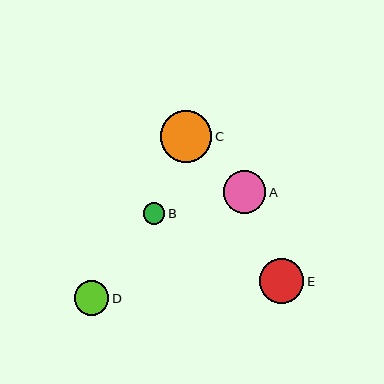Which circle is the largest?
Circle C is the largest with a size of approximately 51 pixels.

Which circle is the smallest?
Circle B is the smallest with a size of approximately 22 pixels.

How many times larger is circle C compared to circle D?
Circle C is approximately 1.5 times the size of circle D.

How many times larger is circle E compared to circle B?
Circle E is approximately 2.0 times the size of circle B.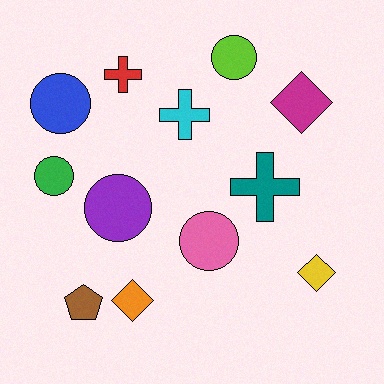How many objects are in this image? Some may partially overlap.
There are 12 objects.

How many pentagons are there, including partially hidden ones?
There is 1 pentagon.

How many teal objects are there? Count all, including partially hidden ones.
There is 1 teal object.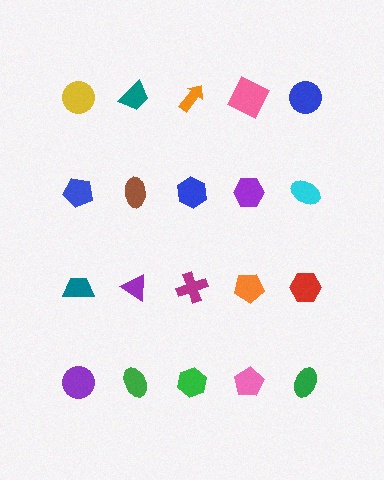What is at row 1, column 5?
A blue circle.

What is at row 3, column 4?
An orange pentagon.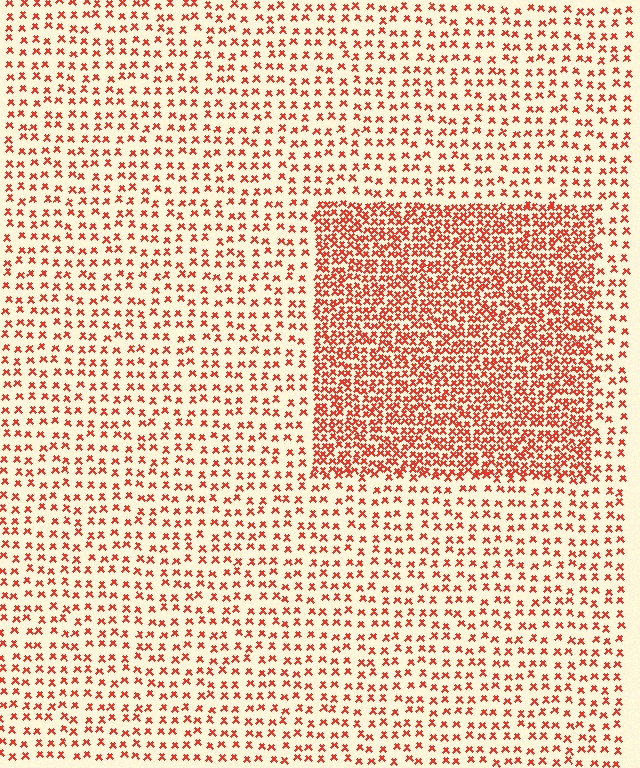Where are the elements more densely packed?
The elements are more densely packed inside the rectangle boundary.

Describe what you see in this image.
The image contains small red elements arranged at two different densities. A rectangle-shaped region is visible where the elements are more densely packed than the surrounding area.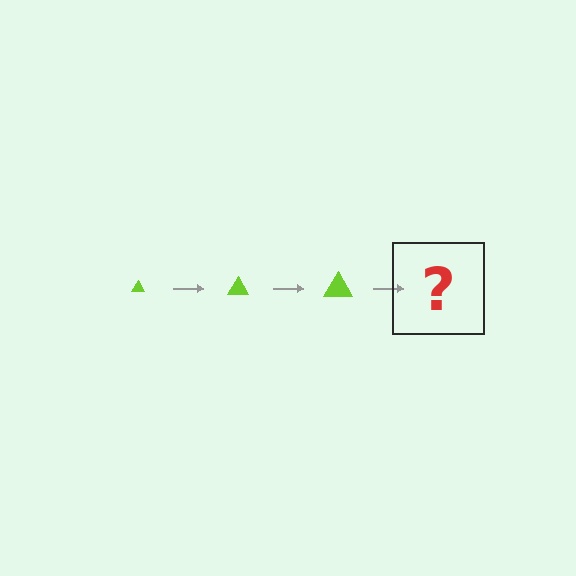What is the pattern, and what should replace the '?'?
The pattern is that the triangle gets progressively larger each step. The '?' should be a lime triangle, larger than the previous one.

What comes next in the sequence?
The next element should be a lime triangle, larger than the previous one.